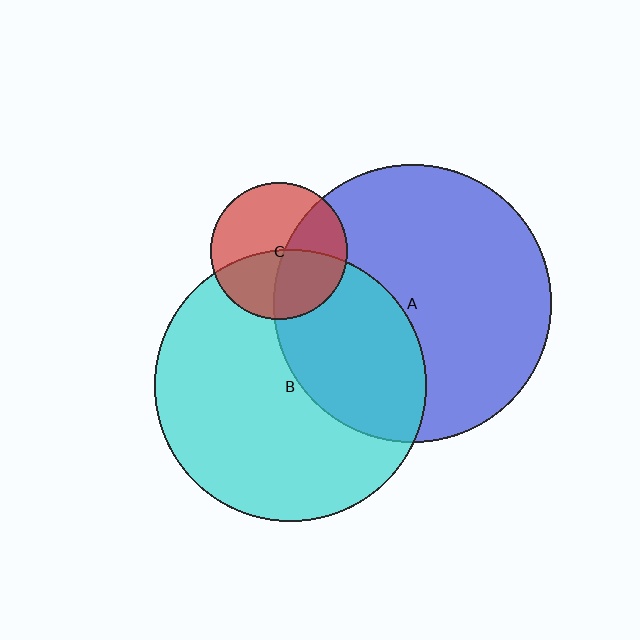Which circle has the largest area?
Circle A (blue).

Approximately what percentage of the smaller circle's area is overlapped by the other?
Approximately 40%.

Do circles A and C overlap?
Yes.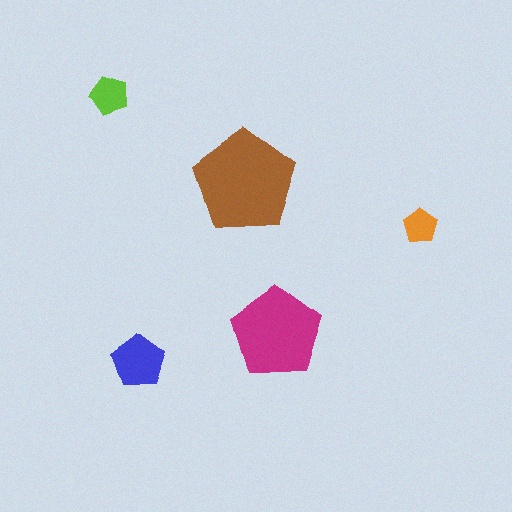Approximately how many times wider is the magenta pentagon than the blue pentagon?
About 1.5 times wider.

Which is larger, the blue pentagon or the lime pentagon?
The blue one.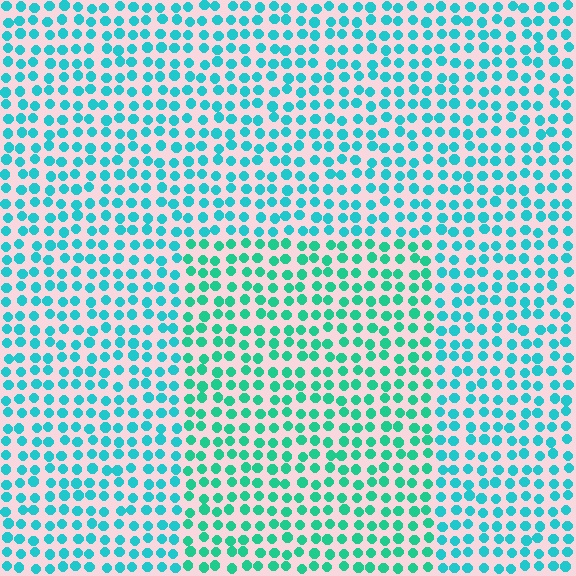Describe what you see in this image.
The image is filled with small cyan elements in a uniform arrangement. A rectangle-shaped region is visible where the elements are tinted to a slightly different hue, forming a subtle color boundary.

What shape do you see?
I see a rectangle.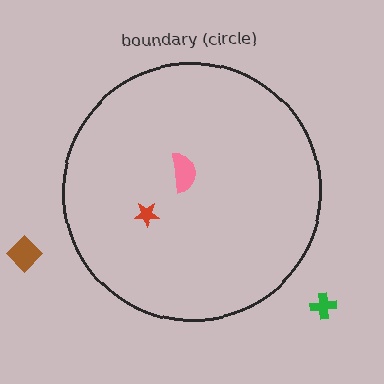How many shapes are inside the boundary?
2 inside, 2 outside.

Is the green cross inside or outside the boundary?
Outside.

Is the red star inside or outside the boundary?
Inside.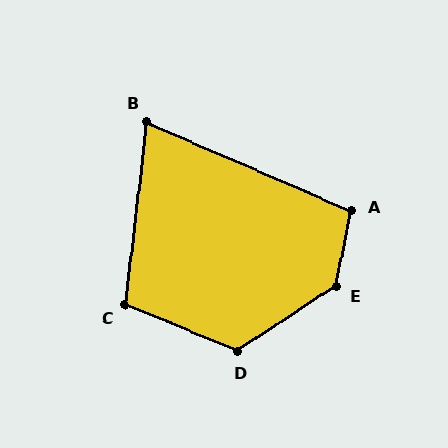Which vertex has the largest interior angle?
E, at approximately 135 degrees.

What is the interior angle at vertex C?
Approximately 106 degrees (obtuse).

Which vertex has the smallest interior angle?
B, at approximately 73 degrees.